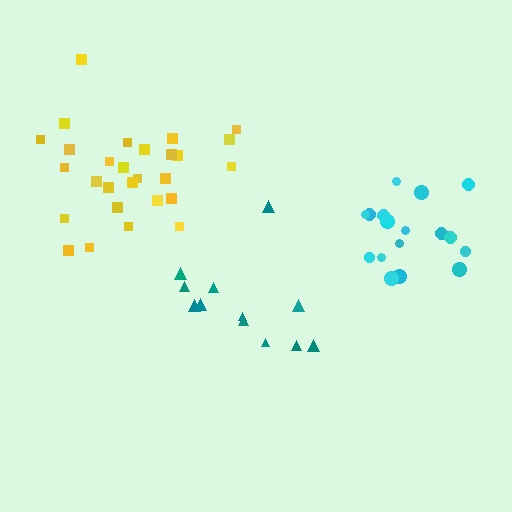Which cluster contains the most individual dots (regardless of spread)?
Yellow (28).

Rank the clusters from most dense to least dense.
cyan, yellow, teal.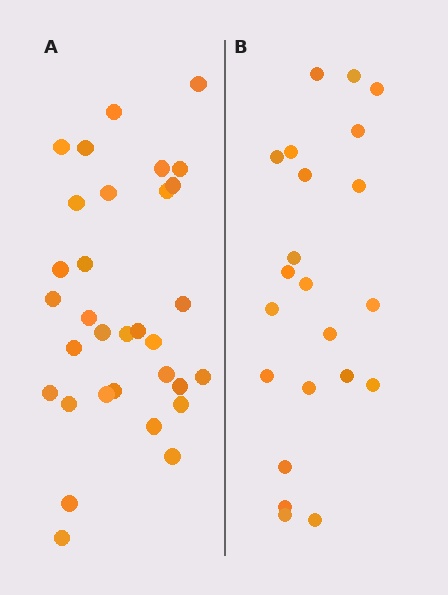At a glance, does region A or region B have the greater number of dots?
Region A (the left region) has more dots.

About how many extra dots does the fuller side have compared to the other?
Region A has roughly 10 or so more dots than region B.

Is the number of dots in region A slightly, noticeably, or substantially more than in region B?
Region A has substantially more. The ratio is roughly 1.5 to 1.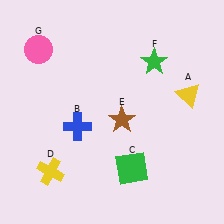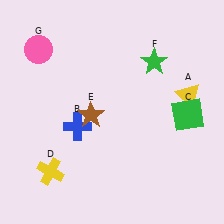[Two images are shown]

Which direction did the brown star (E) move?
The brown star (E) moved left.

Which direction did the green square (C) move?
The green square (C) moved right.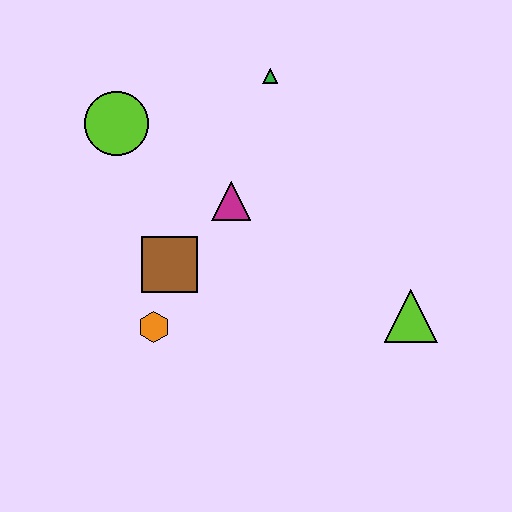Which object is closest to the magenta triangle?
The brown square is closest to the magenta triangle.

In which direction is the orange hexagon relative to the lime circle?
The orange hexagon is below the lime circle.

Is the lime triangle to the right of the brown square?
Yes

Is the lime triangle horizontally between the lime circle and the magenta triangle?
No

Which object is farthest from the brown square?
The lime triangle is farthest from the brown square.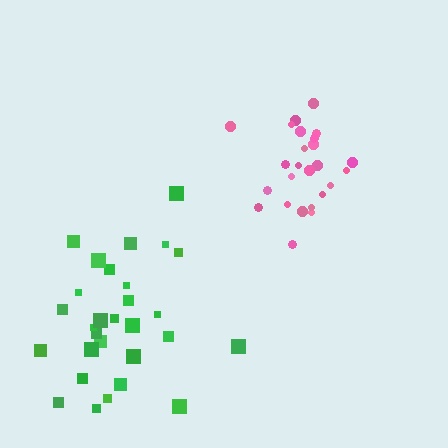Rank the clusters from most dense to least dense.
pink, green.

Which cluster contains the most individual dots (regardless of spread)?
Green (29).